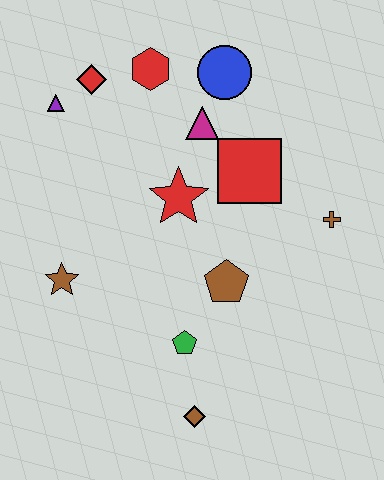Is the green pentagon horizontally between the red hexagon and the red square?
Yes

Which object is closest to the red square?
The magenta triangle is closest to the red square.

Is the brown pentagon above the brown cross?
No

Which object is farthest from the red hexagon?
The brown diamond is farthest from the red hexagon.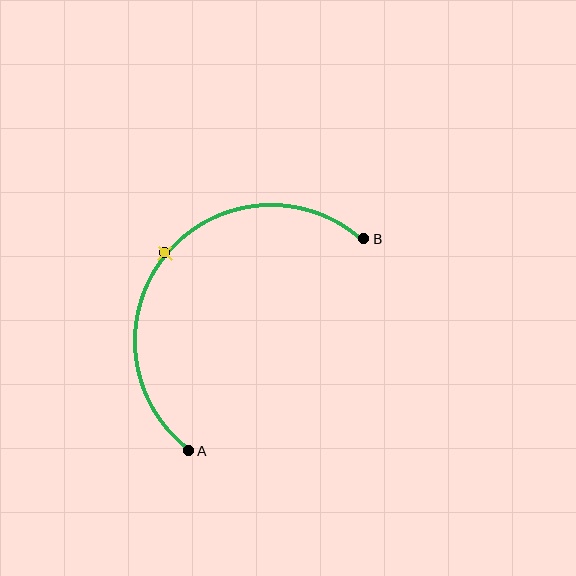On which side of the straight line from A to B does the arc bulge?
The arc bulges above and to the left of the straight line connecting A and B.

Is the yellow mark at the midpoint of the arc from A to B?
Yes. The yellow mark lies on the arc at equal arc-length from both A and B — it is the arc midpoint.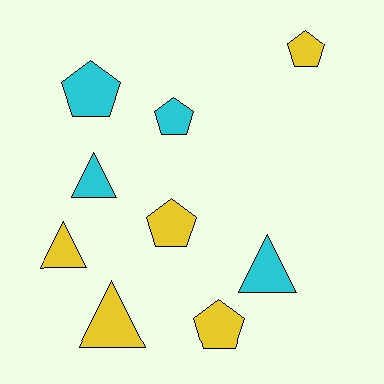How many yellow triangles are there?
There are 2 yellow triangles.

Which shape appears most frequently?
Pentagon, with 5 objects.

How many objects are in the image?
There are 9 objects.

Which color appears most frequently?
Yellow, with 5 objects.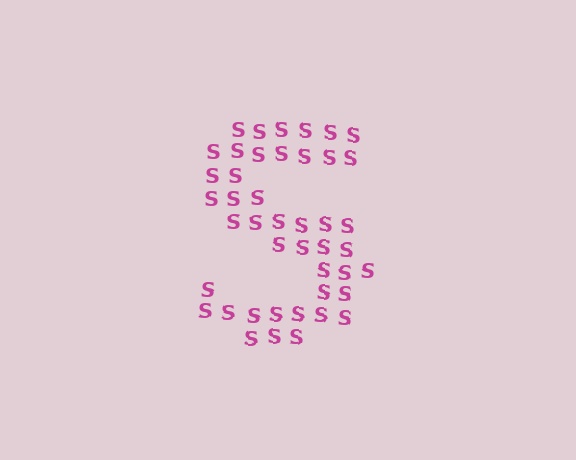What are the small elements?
The small elements are letter S's.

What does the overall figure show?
The overall figure shows the letter S.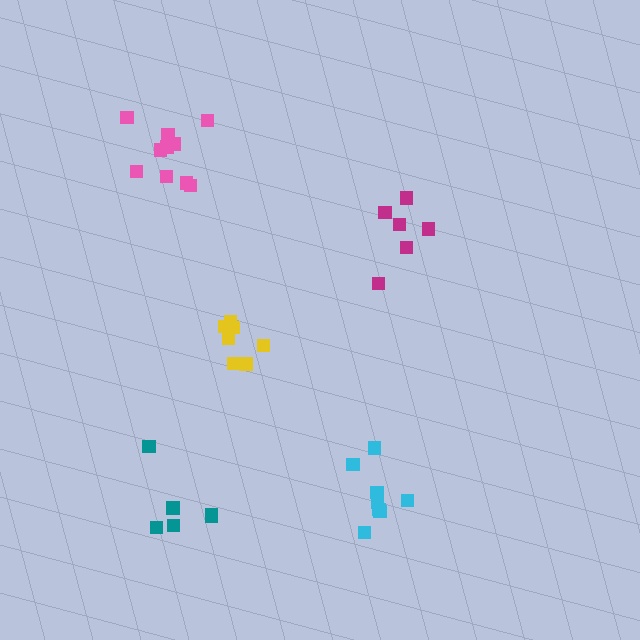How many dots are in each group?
Group 1: 8 dots, Group 2: 7 dots, Group 3: 10 dots, Group 4: 6 dots, Group 5: 6 dots (37 total).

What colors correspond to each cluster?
The clusters are colored: cyan, yellow, pink, magenta, teal.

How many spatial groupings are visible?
There are 5 spatial groupings.